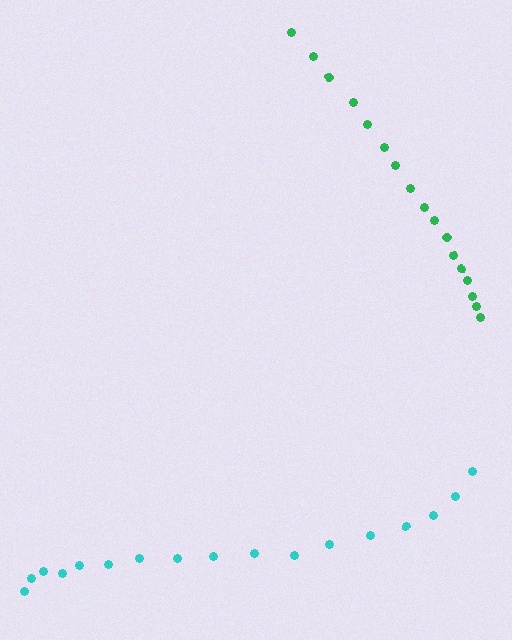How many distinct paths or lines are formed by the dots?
There are 2 distinct paths.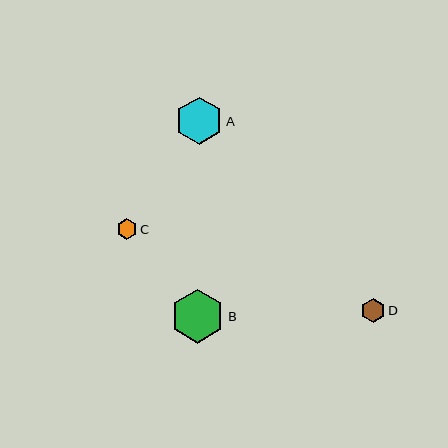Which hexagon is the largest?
Hexagon B is the largest with a size of approximately 54 pixels.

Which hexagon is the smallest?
Hexagon C is the smallest with a size of approximately 21 pixels.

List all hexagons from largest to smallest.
From largest to smallest: B, A, D, C.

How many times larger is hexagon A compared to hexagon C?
Hexagon A is approximately 2.3 times the size of hexagon C.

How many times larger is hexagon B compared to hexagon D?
Hexagon B is approximately 2.2 times the size of hexagon D.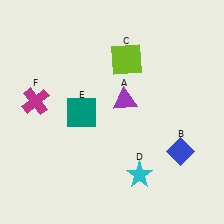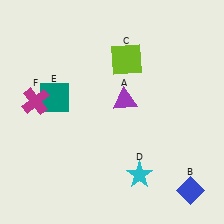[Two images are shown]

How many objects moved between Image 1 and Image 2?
2 objects moved between the two images.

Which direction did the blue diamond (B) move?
The blue diamond (B) moved down.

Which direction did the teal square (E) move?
The teal square (E) moved left.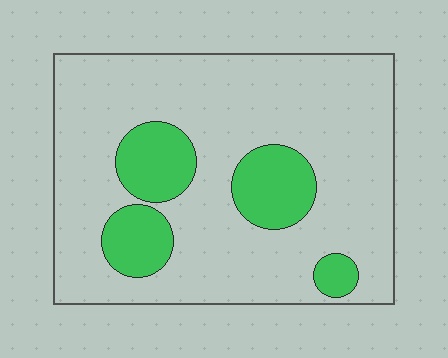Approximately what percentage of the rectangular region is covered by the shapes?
Approximately 20%.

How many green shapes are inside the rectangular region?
4.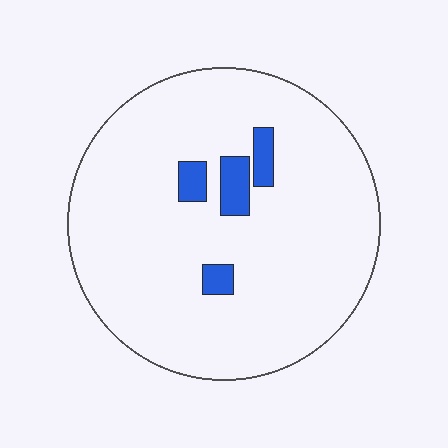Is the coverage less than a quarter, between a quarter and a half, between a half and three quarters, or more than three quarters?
Less than a quarter.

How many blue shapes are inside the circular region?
4.